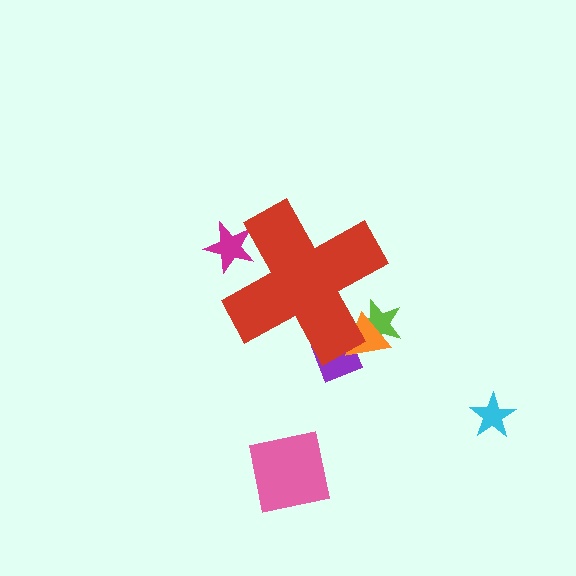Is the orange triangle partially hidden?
Yes, the orange triangle is partially hidden behind the red cross.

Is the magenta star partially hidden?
Yes, the magenta star is partially hidden behind the red cross.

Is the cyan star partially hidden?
No, the cyan star is fully visible.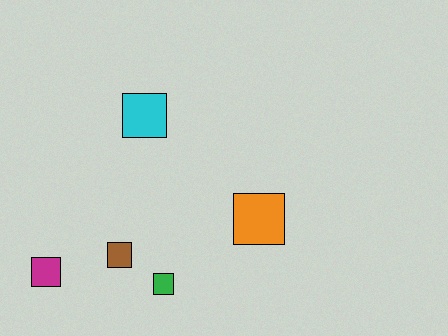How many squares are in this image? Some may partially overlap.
There are 5 squares.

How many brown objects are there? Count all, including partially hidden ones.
There is 1 brown object.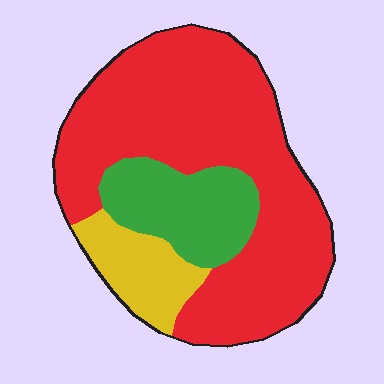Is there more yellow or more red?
Red.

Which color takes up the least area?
Yellow, at roughly 15%.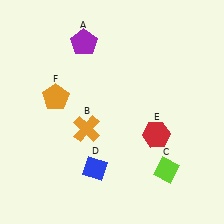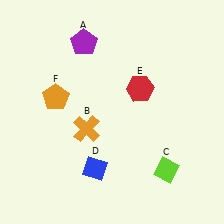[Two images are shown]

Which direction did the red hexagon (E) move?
The red hexagon (E) moved up.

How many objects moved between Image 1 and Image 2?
1 object moved between the two images.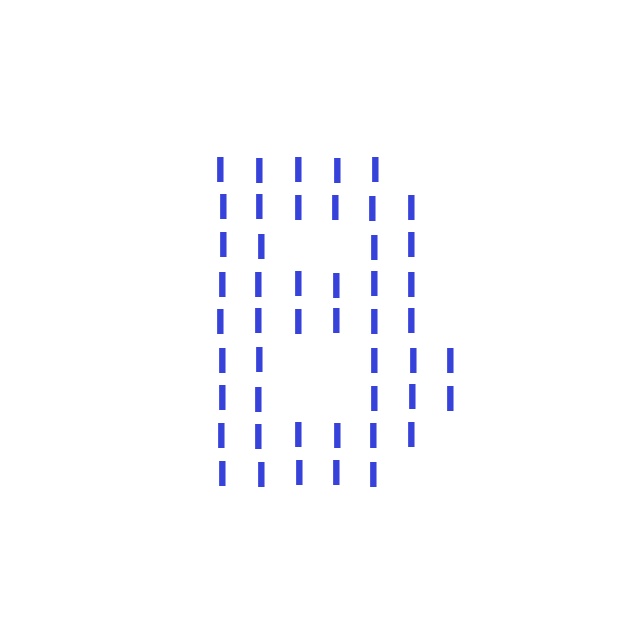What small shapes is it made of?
It is made of small letter I's.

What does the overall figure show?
The overall figure shows the letter B.